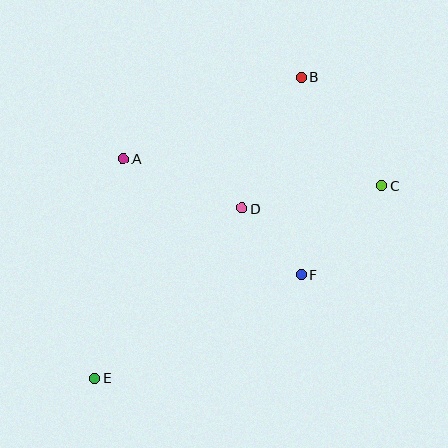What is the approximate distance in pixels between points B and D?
The distance between B and D is approximately 144 pixels.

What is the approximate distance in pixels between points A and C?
The distance between A and C is approximately 260 pixels.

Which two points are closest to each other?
Points D and F are closest to each other.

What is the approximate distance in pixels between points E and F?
The distance between E and F is approximately 230 pixels.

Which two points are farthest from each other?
Points B and E are farthest from each other.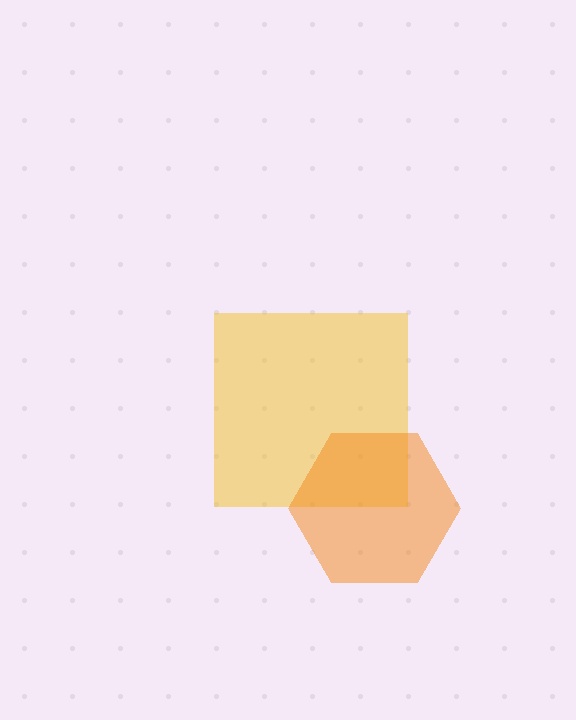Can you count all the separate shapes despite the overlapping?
Yes, there are 2 separate shapes.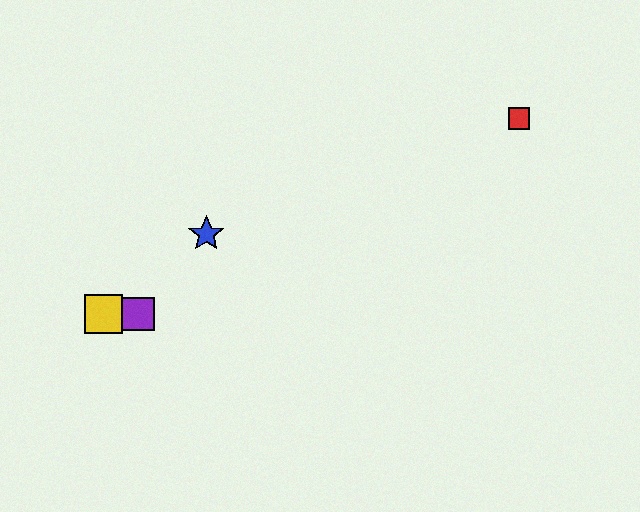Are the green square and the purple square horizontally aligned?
Yes, both are at y≈314.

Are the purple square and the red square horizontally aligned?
No, the purple square is at y≈314 and the red square is at y≈119.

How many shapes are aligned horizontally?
3 shapes (the green square, the yellow square, the purple square) are aligned horizontally.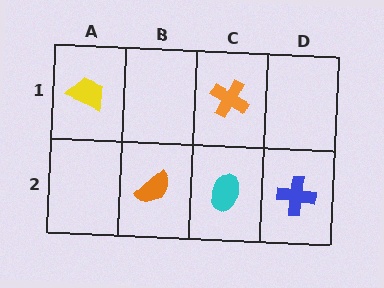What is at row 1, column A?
A yellow trapezoid.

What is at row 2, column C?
A cyan ellipse.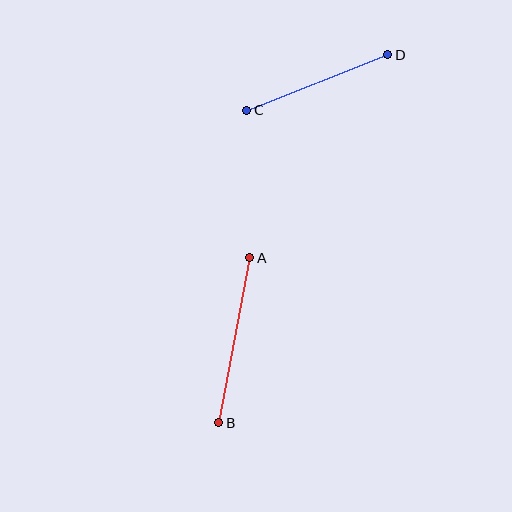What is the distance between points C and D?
The distance is approximately 151 pixels.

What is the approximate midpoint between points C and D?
The midpoint is at approximately (317, 83) pixels.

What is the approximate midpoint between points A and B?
The midpoint is at approximately (234, 340) pixels.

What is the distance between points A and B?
The distance is approximately 168 pixels.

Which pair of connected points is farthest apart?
Points A and B are farthest apart.